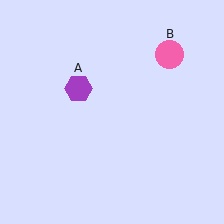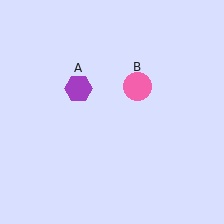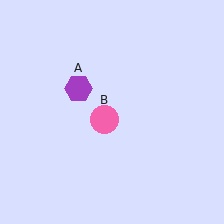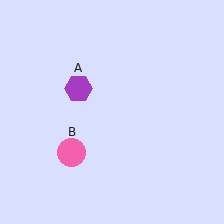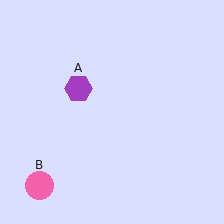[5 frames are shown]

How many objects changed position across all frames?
1 object changed position: pink circle (object B).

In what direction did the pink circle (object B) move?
The pink circle (object B) moved down and to the left.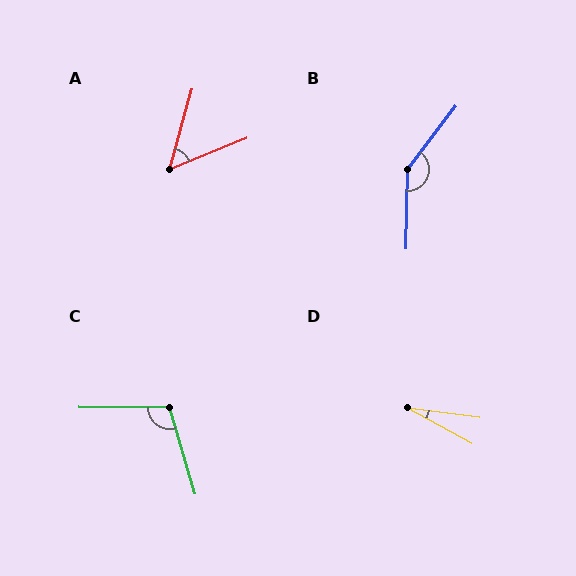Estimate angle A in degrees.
Approximately 52 degrees.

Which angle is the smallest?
D, at approximately 21 degrees.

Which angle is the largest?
B, at approximately 144 degrees.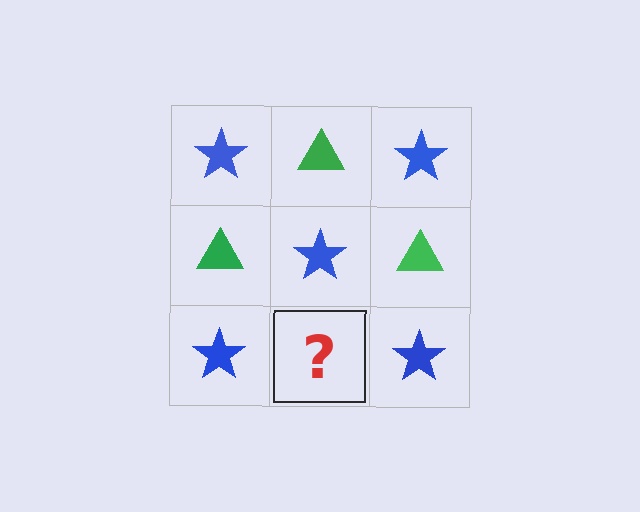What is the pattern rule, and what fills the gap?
The rule is that it alternates blue star and green triangle in a checkerboard pattern. The gap should be filled with a green triangle.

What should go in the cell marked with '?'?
The missing cell should contain a green triangle.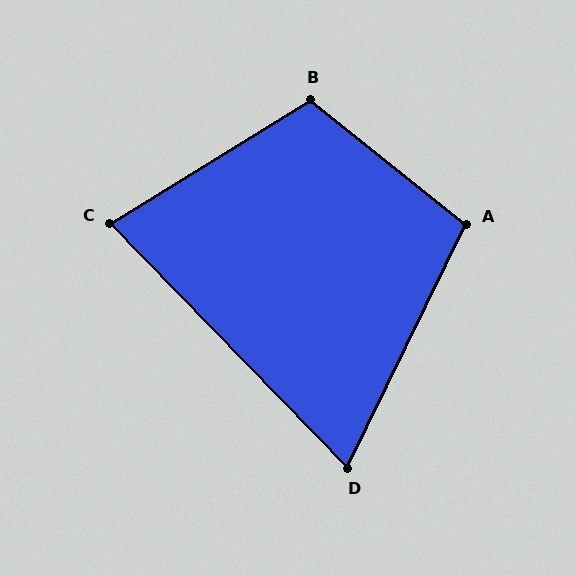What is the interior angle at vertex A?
Approximately 103 degrees (obtuse).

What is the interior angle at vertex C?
Approximately 77 degrees (acute).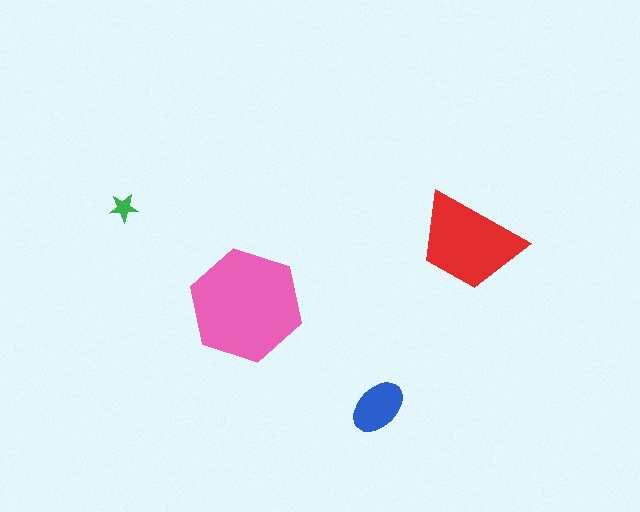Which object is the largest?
The pink hexagon.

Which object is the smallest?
The green star.